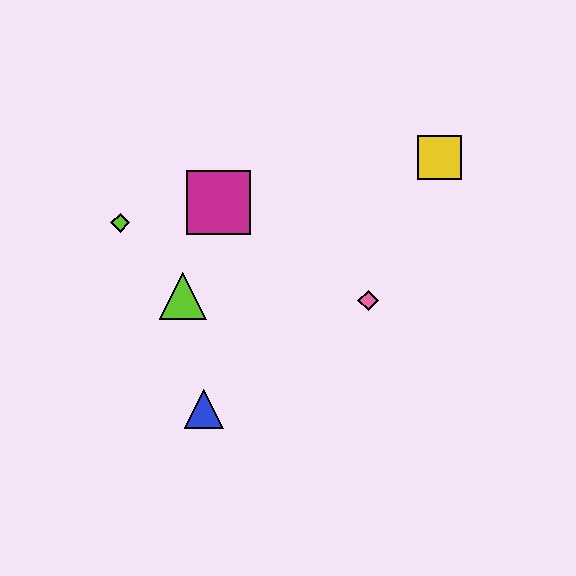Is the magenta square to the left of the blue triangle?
No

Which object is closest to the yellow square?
The pink diamond is closest to the yellow square.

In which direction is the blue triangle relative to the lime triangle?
The blue triangle is below the lime triangle.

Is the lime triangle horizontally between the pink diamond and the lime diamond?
Yes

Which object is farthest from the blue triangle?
The yellow square is farthest from the blue triangle.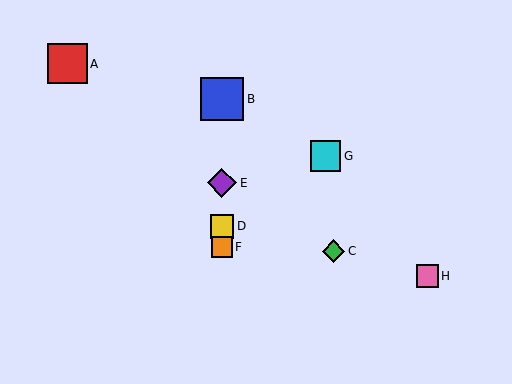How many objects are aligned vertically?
4 objects (B, D, E, F) are aligned vertically.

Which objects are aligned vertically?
Objects B, D, E, F are aligned vertically.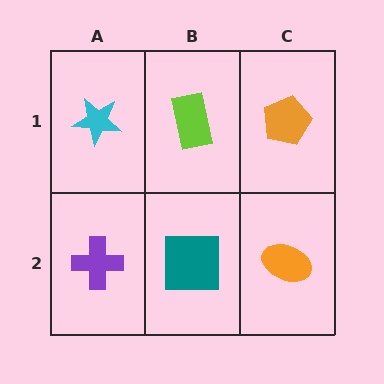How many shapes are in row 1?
3 shapes.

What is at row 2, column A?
A purple cross.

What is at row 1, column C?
An orange pentagon.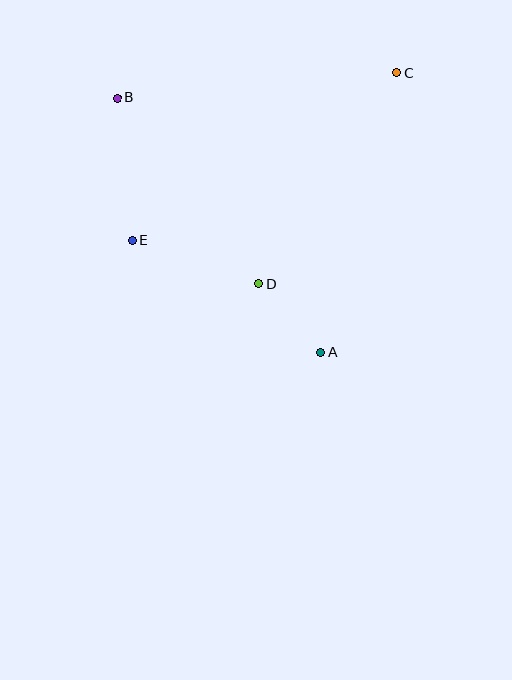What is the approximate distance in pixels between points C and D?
The distance between C and D is approximately 252 pixels.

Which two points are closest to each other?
Points A and D are closest to each other.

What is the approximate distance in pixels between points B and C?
The distance between B and C is approximately 280 pixels.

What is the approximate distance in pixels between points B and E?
The distance between B and E is approximately 144 pixels.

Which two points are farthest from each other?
Points A and B are farthest from each other.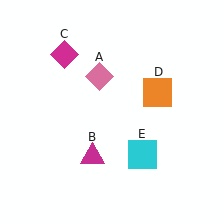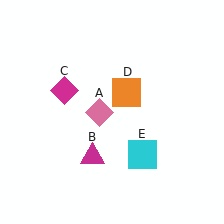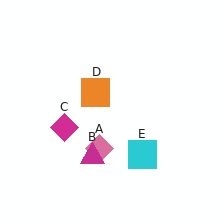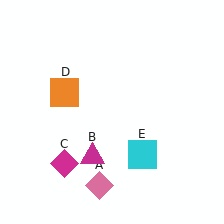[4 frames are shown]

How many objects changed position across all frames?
3 objects changed position: pink diamond (object A), magenta diamond (object C), orange square (object D).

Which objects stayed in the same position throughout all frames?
Magenta triangle (object B) and cyan square (object E) remained stationary.